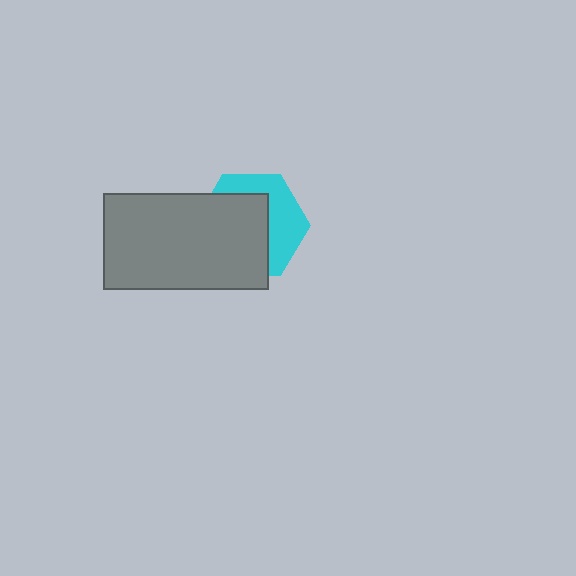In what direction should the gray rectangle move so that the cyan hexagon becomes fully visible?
The gray rectangle should move toward the lower-left. That is the shortest direction to clear the overlap and leave the cyan hexagon fully visible.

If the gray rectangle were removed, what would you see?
You would see the complete cyan hexagon.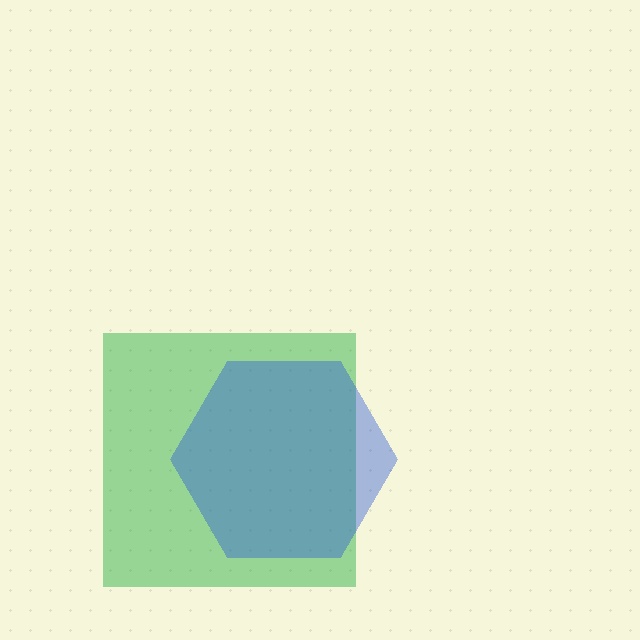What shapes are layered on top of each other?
The layered shapes are: a green square, a blue hexagon.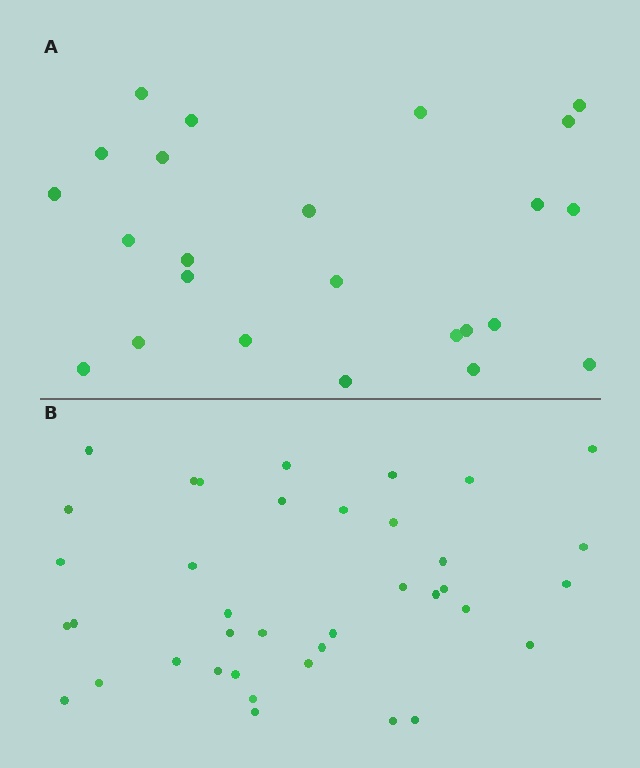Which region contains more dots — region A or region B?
Region B (the bottom region) has more dots.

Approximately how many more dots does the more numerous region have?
Region B has approximately 15 more dots than region A.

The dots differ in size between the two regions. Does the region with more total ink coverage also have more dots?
No. Region A has more total ink coverage because its dots are larger, but region B actually contains more individual dots. Total area can be misleading — the number of items is what matters here.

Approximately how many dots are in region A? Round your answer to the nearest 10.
About 20 dots. (The exact count is 24, which rounds to 20.)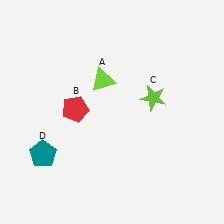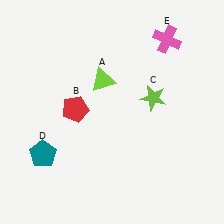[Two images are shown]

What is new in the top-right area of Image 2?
A pink cross (E) was added in the top-right area of Image 2.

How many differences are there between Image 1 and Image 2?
There is 1 difference between the two images.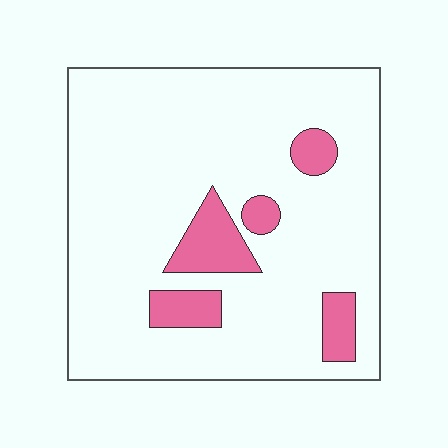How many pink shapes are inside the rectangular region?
5.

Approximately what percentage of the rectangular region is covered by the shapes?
Approximately 15%.